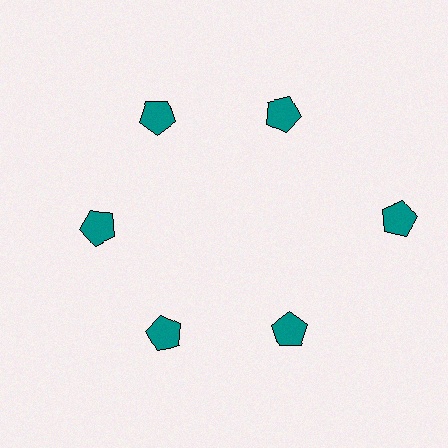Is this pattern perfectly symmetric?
No. The 6 teal pentagons are arranged in a ring, but one element near the 3 o'clock position is pushed outward from the center, breaking the 6-fold rotational symmetry.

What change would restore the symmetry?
The symmetry would be restored by moving it inward, back onto the ring so that all 6 pentagons sit at equal angles and equal distance from the center.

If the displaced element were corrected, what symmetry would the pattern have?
It would have 6-fold rotational symmetry — the pattern would map onto itself every 60 degrees.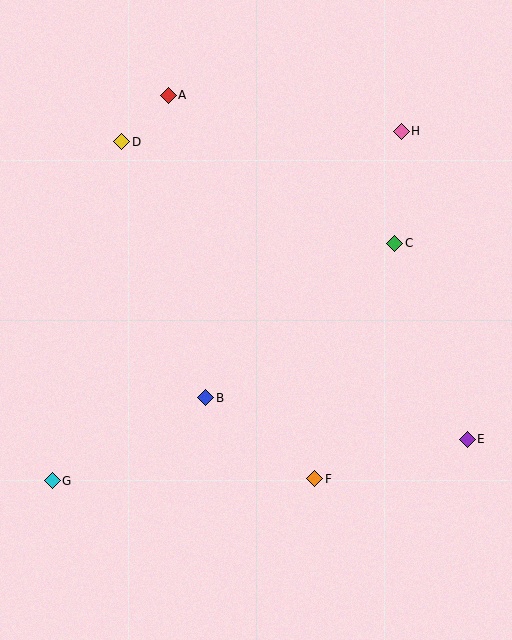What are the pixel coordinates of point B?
Point B is at (206, 398).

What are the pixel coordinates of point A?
Point A is at (168, 95).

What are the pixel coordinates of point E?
Point E is at (467, 439).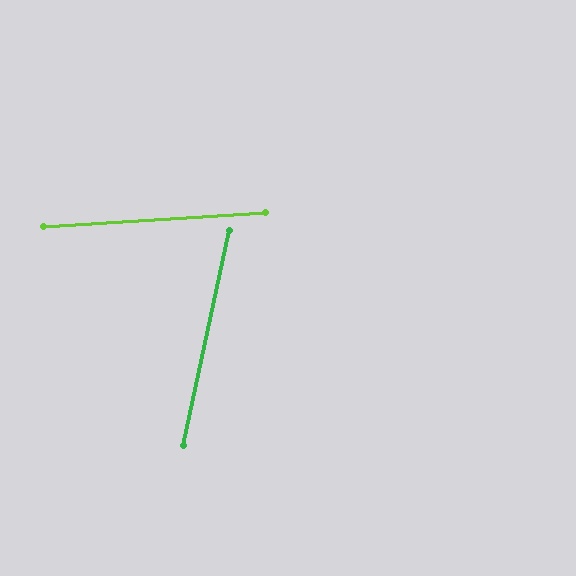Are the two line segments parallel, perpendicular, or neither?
Neither parallel nor perpendicular — they differ by about 74°.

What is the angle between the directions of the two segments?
Approximately 74 degrees.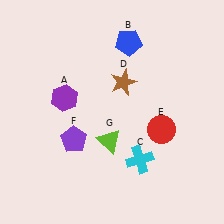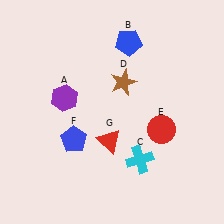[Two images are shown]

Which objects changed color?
F changed from purple to blue. G changed from lime to red.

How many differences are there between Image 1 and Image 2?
There are 2 differences between the two images.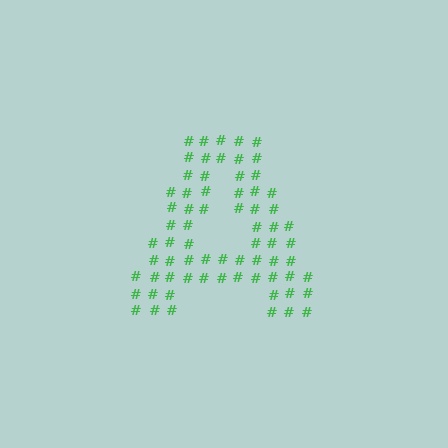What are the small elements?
The small elements are hash symbols.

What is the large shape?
The large shape is the letter A.